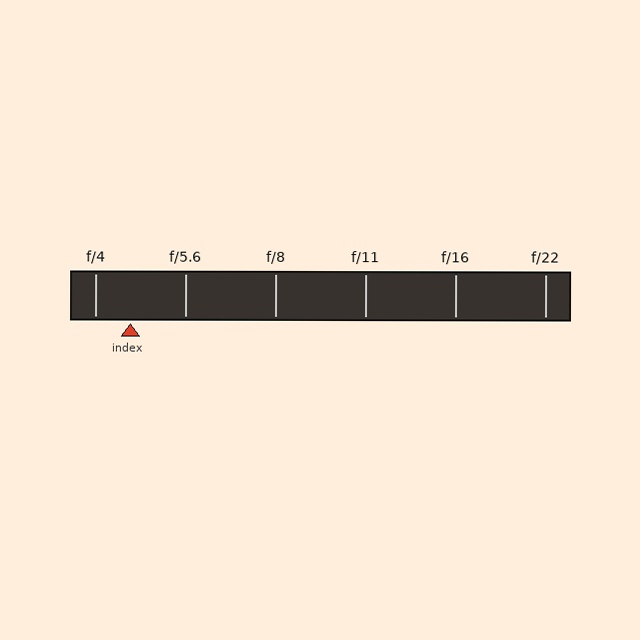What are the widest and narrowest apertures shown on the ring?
The widest aperture shown is f/4 and the narrowest is f/22.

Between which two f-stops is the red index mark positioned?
The index mark is between f/4 and f/5.6.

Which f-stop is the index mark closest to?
The index mark is closest to f/4.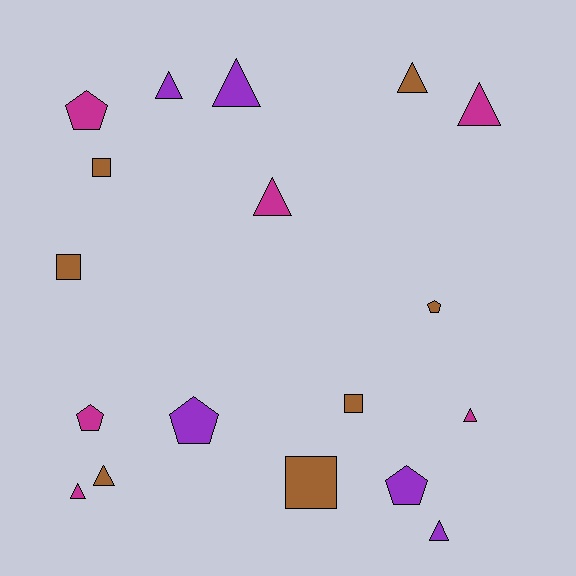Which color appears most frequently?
Brown, with 7 objects.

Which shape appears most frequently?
Triangle, with 9 objects.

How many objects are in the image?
There are 18 objects.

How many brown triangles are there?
There are 2 brown triangles.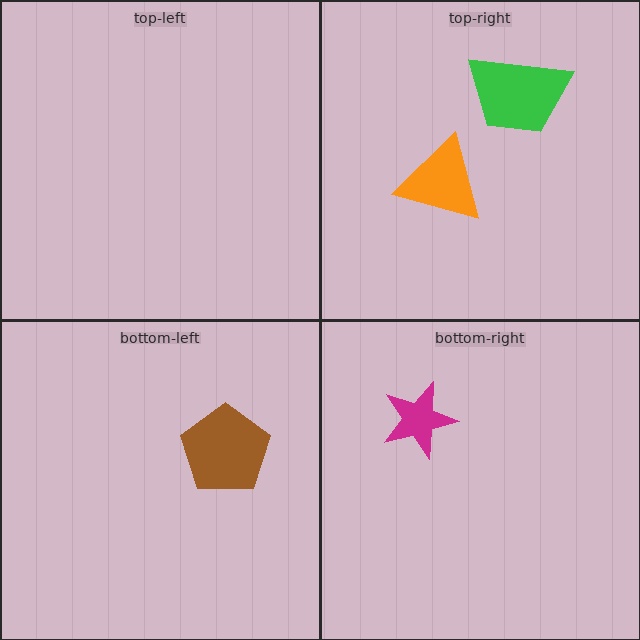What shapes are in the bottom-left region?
The brown pentagon.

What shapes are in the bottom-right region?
The magenta star.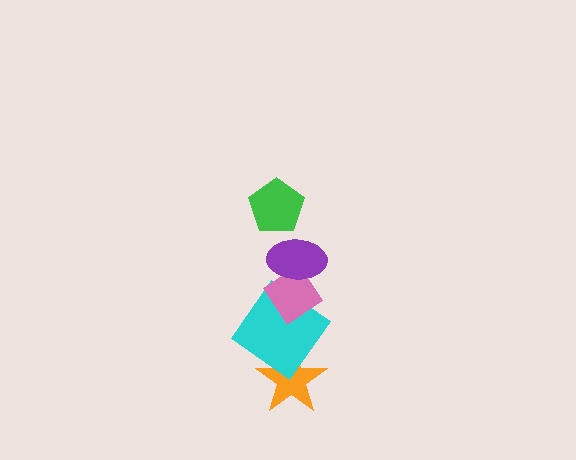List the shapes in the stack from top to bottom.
From top to bottom: the green pentagon, the purple ellipse, the pink diamond, the cyan diamond, the orange star.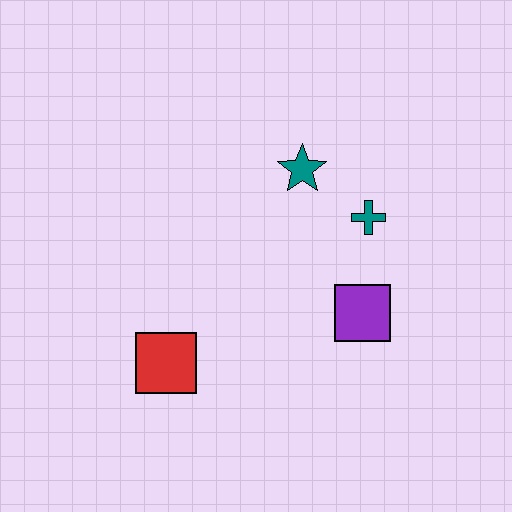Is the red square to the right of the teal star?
No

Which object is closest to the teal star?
The teal cross is closest to the teal star.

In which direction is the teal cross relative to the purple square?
The teal cross is above the purple square.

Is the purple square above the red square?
Yes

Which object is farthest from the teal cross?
The red square is farthest from the teal cross.